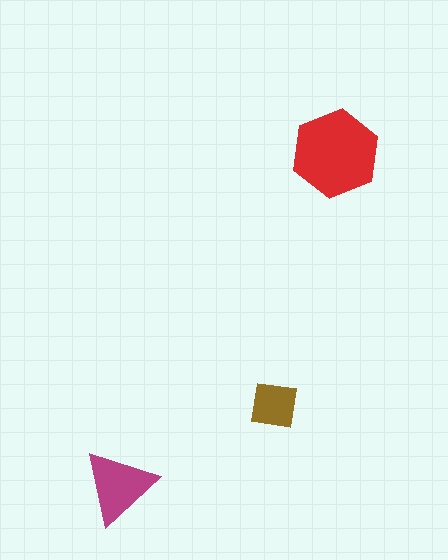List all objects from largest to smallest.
The red hexagon, the magenta triangle, the brown square.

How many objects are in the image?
There are 3 objects in the image.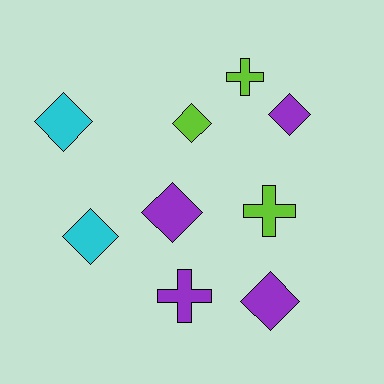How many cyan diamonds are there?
There are 2 cyan diamonds.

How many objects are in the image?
There are 9 objects.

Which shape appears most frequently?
Diamond, with 6 objects.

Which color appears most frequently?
Purple, with 4 objects.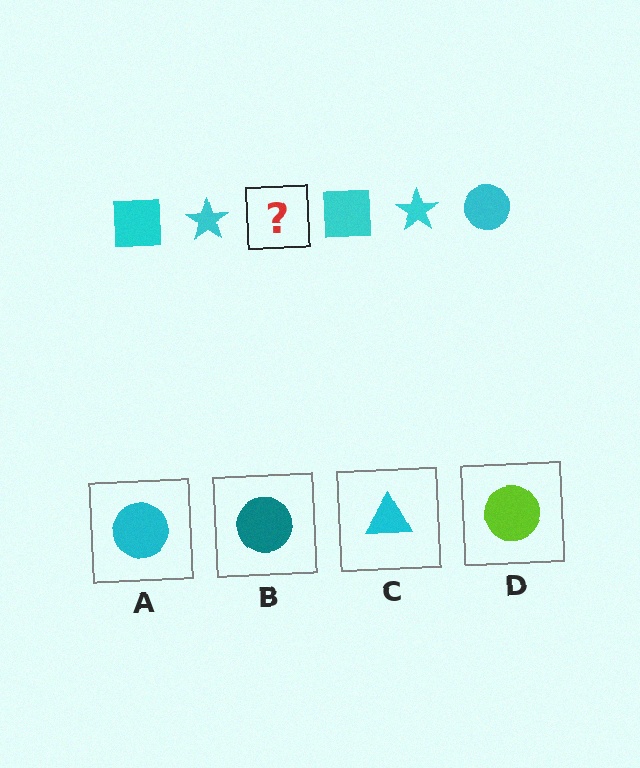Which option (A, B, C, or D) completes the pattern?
A.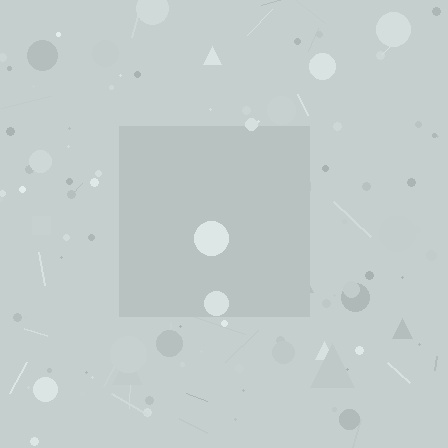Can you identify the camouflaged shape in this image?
The camouflaged shape is a square.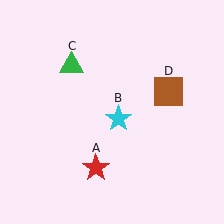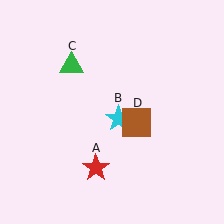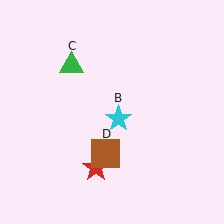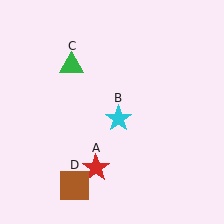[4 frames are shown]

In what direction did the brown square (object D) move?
The brown square (object D) moved down and to the left.